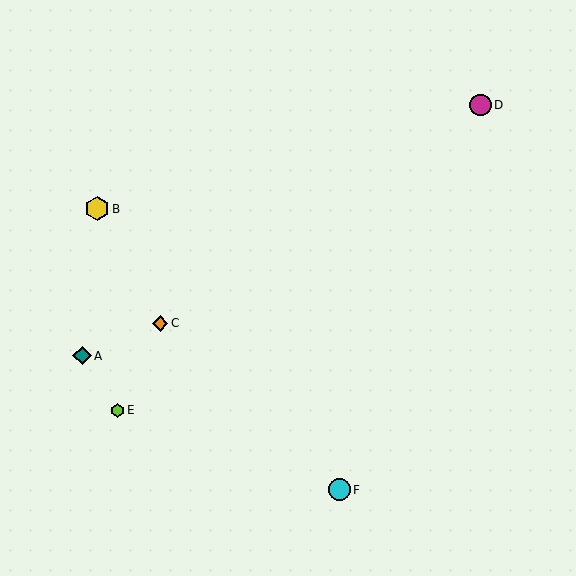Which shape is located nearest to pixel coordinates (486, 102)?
The magenta circle (labeled D) at (480, 105) is nearest to that location.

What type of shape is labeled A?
Shape A is a teal diamond.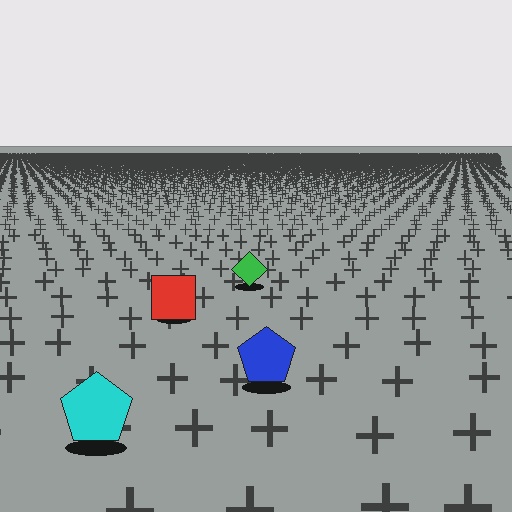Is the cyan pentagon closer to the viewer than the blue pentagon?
Yes. The cyan pentagon is closer — you can tell from the texture gradient: the ground texture is coarser near it.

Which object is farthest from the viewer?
The green diamond is farthest from the viewer. It appears smaller and the ground texture around it is denser.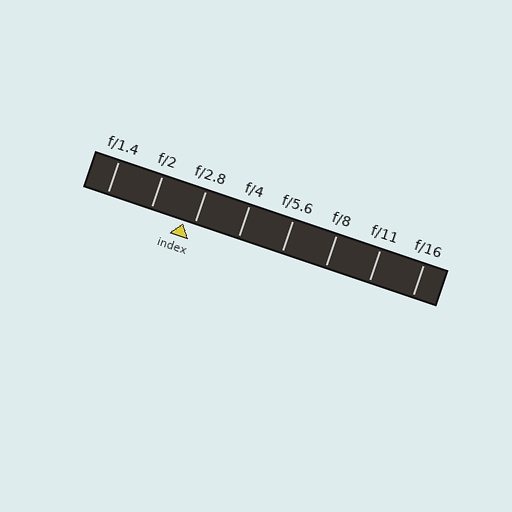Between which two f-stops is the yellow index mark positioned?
The index mark is between f/2 and f/2.8.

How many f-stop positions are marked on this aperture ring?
There are 8 f-stop positions marked.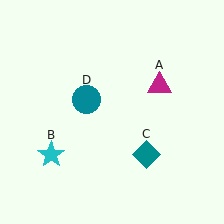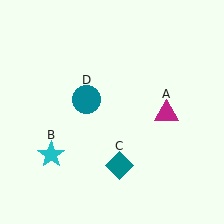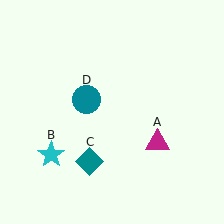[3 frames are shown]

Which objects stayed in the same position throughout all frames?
Cyan star (object B) and teal circle (object D) remained stationary.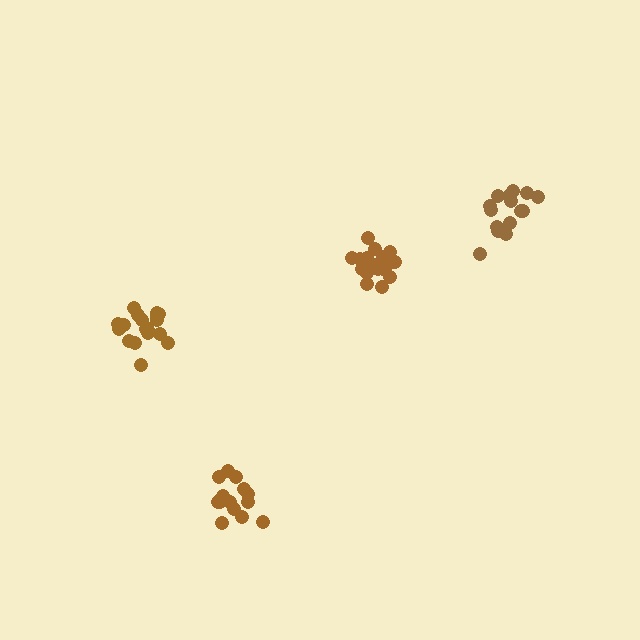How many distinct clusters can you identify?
There are 4 distinct clusters.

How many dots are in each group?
Group 1: 17 dots, Group 2: 15 dots, Group 3: 19 dots, Group 4: 15 dots (66 total).